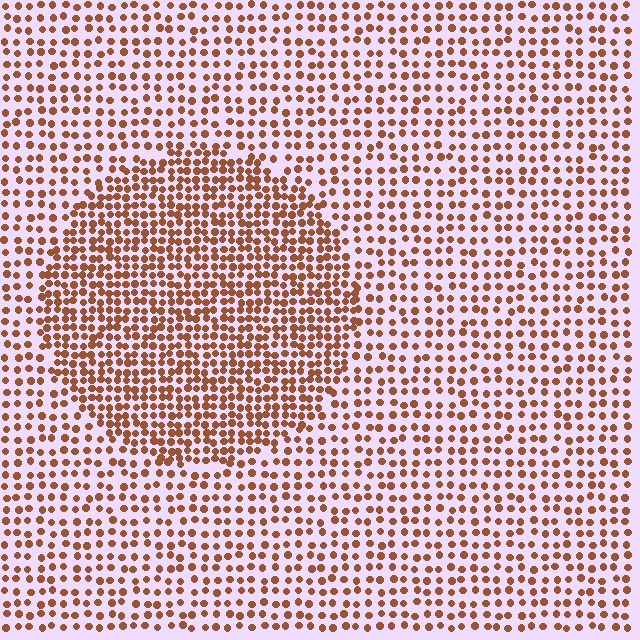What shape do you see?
I see a circle.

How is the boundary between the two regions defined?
The boundary is defined by a change in element density (approximately 1.8x ratio). All elements are the same color, size, and shape.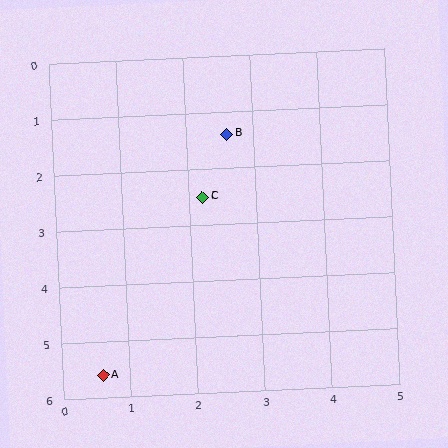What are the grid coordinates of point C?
Point C is at approximately (2.2, 2.5).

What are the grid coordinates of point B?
Point B is at approximately (2.6, 1.4).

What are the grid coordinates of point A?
Point A is at approximately (0.6, 5.6).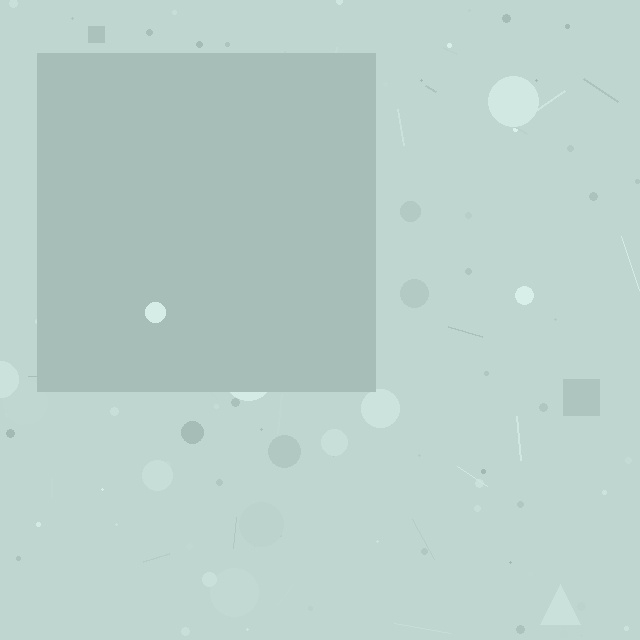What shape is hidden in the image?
A square is hidden in the image.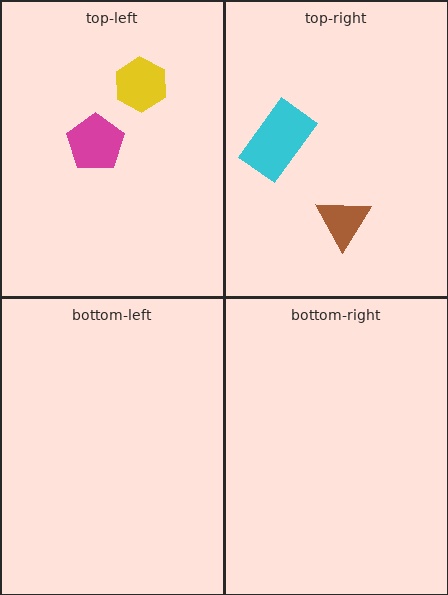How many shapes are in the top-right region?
2.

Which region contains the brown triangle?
The top-right region.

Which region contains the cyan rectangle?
The top-right region.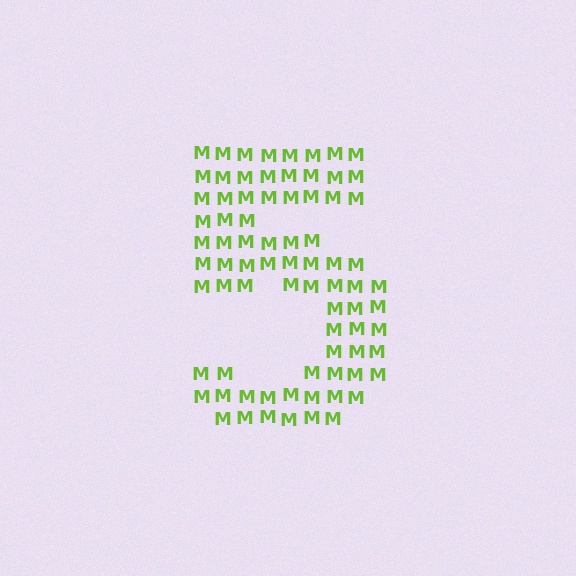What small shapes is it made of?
It is made of small letter M's.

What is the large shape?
The large shape is the digit 5.